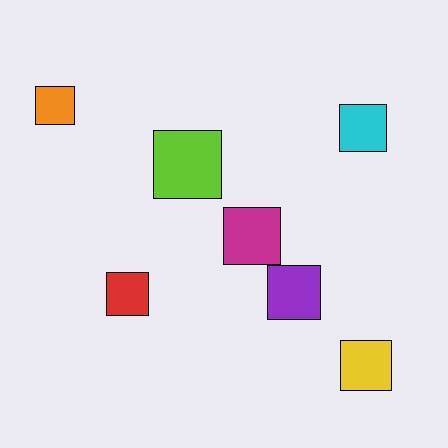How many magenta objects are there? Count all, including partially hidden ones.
There is 1 magenta object.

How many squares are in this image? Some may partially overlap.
There are 7 squares.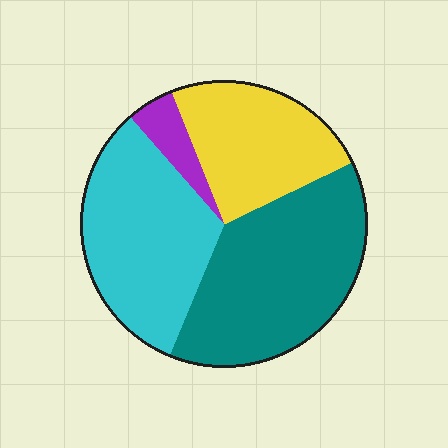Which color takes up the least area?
Purple, at roughly 5%.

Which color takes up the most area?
Teal, at roughly 40%.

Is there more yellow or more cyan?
Cyan.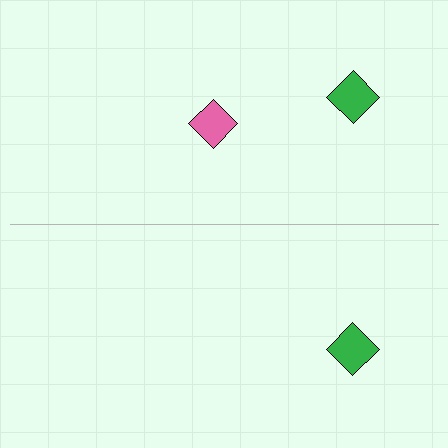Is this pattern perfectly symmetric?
No, the pattern is not perfectly symmetric. A pink diamond is missing from the bottom side.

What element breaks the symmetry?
A pink diamond is missing from the bottom side.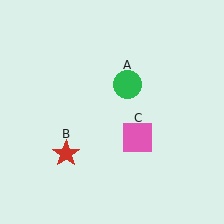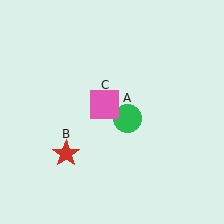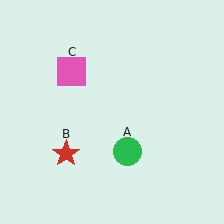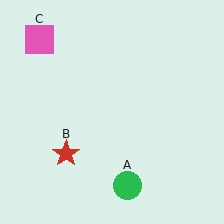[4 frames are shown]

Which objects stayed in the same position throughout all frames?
Red star (object B) remained stationary.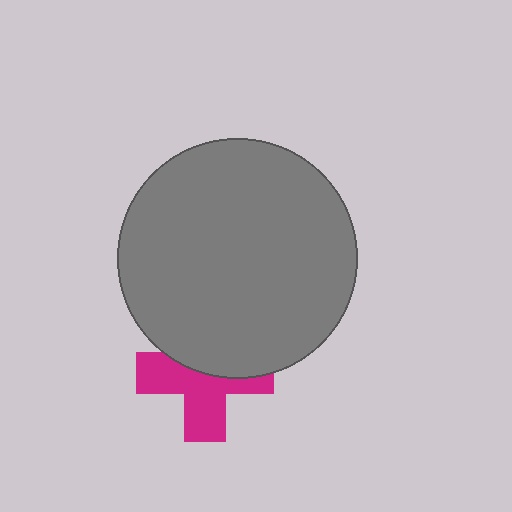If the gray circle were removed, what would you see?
You would see the complete magenta cross.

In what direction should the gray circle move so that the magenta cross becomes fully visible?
The gray circle should move up. That is the shortest direction to clear the overlap and leave the magenta cross fully visible.